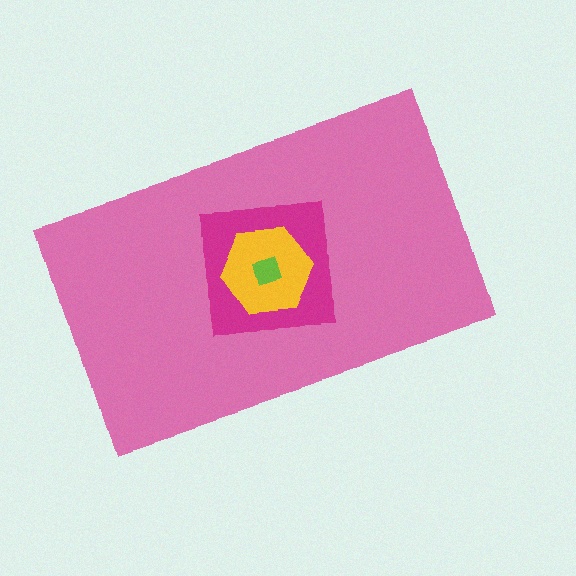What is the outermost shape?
The pink rectangle.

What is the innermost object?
The lime square.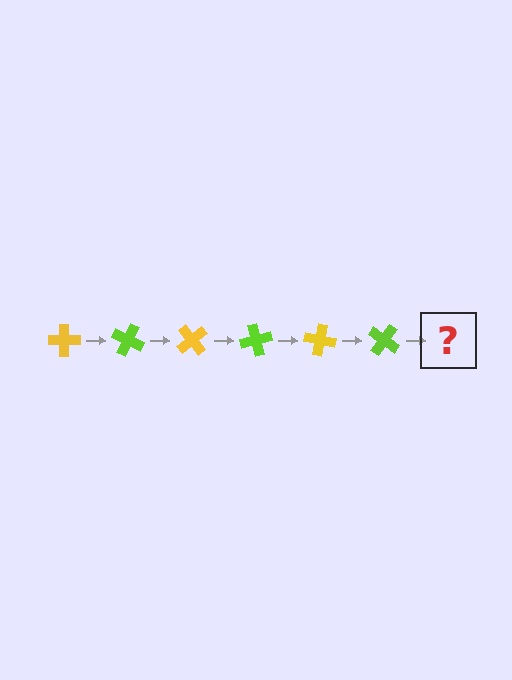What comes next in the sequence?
The next element should be a yellow cross, rotated 150 degrees from the start.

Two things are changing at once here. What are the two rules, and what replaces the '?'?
The two rules are that it rotates 25 degrees each step and the color cycles through yellow and lime. The '?' should be a yellow cross, rotated 150 degrees from the start.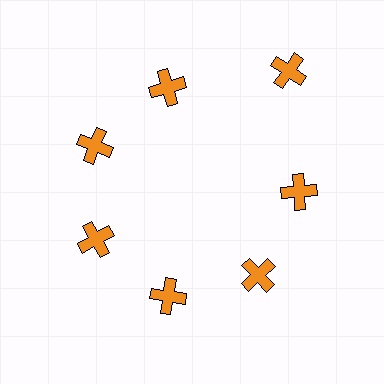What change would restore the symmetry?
The symmetry would be restored by moving it inward, back onto the ring so that all 7 crosses sit at equal angles and equal distance from the center.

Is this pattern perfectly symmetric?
No. The 7 orange crosses are arranged in a ring, but one element near the 1 o'clock position is pushed outward from the center, breaking the 7-fold rotational symmetry.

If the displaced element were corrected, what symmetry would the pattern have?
It would have 7-fold rotational symmetry — the pattern would map onto itself every 51 degrees.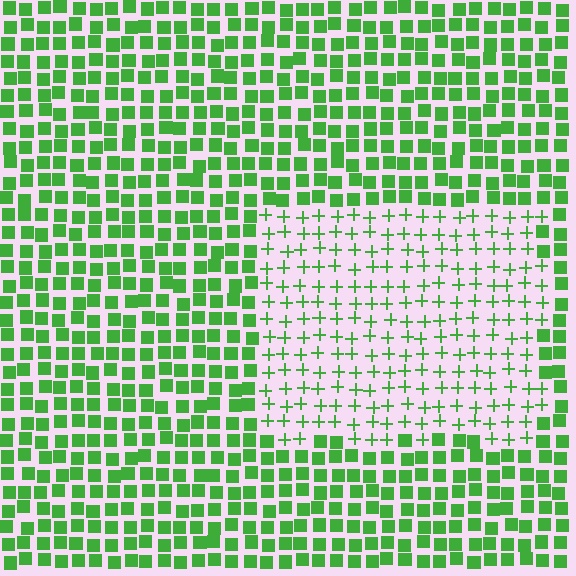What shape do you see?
I see a rectangle.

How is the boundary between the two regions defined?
The boundary is defined by a change in element shape: plus signs inside vs. squares outside. All elements share the same color and spacing.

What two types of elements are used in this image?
The image uses plus signs inside the rectangle region and squares outside it.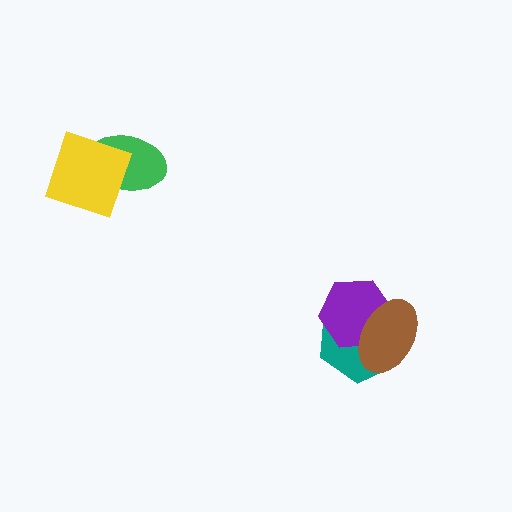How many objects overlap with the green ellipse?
1 object overlaps with the green ellipse.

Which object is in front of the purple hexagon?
The brown ellipse is in front of the purple hexagon.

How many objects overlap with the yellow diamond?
1 object overlaps with the yellow diamond.